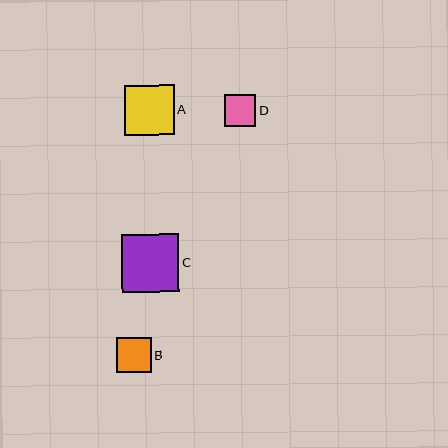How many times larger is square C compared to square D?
Square C is approximately 1.8 times the size of square D.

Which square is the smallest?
Square D is the smallest with a size of approximately 32 pixels.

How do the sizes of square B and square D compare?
Square B and square D are approximately the same size.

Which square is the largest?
Square C is the largest with a size of approximately 57 pixels.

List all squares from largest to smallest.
From largest to smallest: C, A, B, D.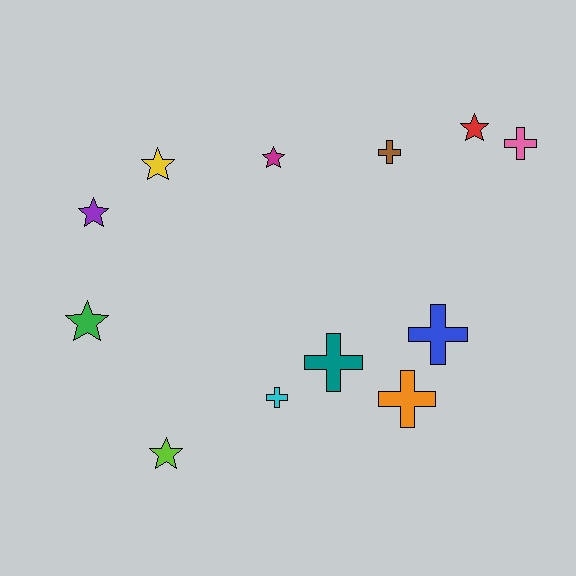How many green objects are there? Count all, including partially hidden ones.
There is 1 green object.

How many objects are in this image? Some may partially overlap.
There are 12 objects.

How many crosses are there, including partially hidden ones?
There are 6 crosses.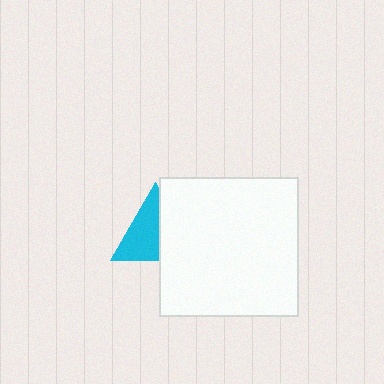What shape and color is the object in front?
The object in front is a white square.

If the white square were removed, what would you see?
You would see the complete cyan triangle.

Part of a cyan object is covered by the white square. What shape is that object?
It is a triangle.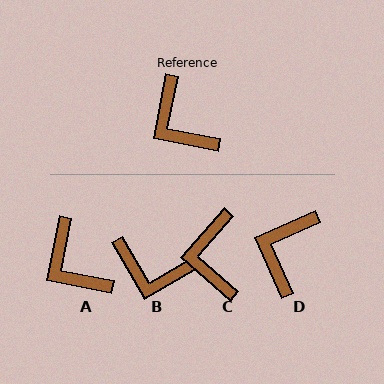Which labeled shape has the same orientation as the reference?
A.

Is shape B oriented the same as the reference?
No, it is off by about 42 degrees.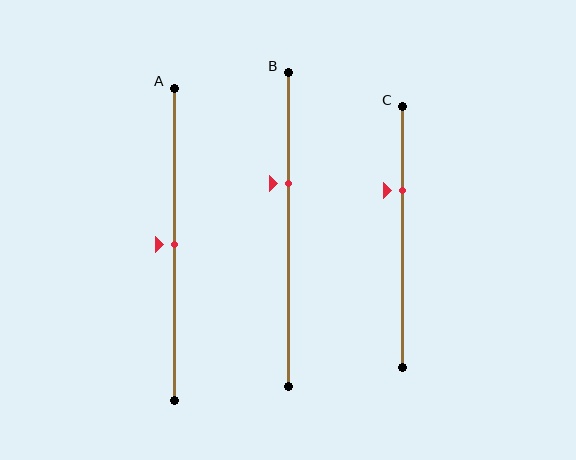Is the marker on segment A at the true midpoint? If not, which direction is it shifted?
Yes, the marker on segment A is at the true midpoint.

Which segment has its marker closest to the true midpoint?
Segment A has its marker closest to the true midpoint.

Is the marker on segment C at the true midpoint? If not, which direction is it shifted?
No, the marker on segment C is shifted upward by about 18% of the segment length.